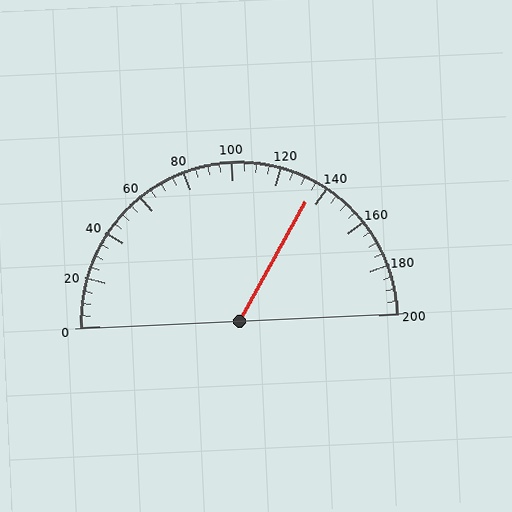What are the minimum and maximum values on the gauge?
The gauge ranges from 0 to 200.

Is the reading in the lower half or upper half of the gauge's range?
The reading is in the upper half of the range (0 to 200).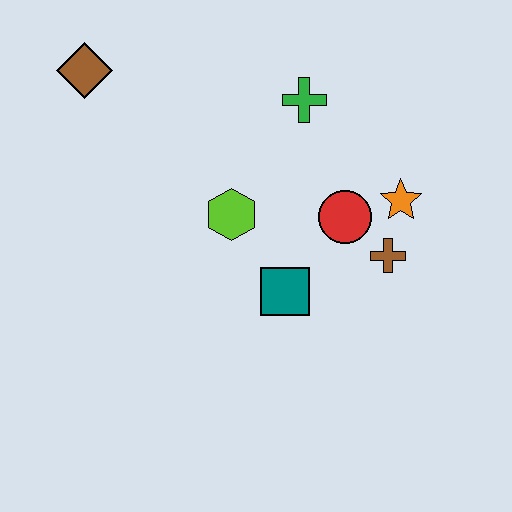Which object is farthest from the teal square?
The brown diamond is farthest from the teal square.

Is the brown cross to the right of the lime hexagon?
Yes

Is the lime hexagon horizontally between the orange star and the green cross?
No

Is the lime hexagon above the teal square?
Yes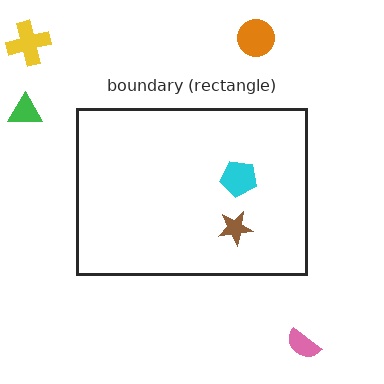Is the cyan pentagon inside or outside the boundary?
Inside.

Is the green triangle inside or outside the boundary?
Outside.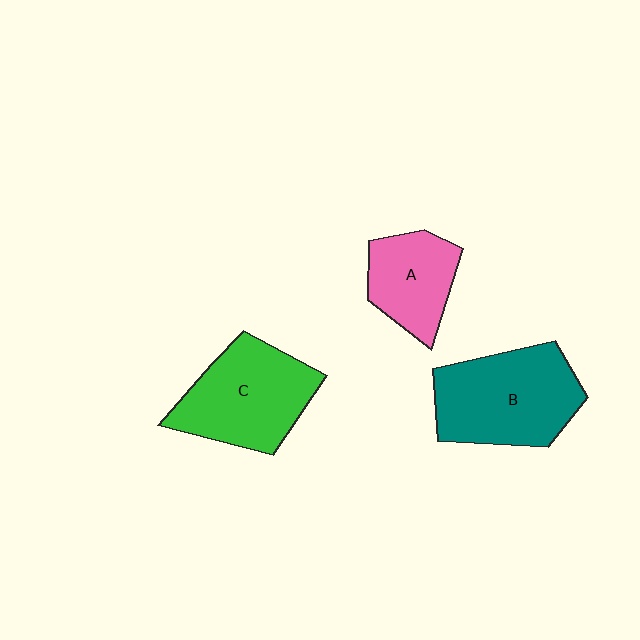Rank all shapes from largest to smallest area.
From largest to smallest: B (teal), C (green), A (pink).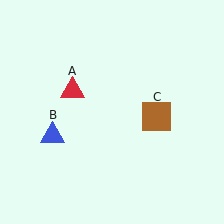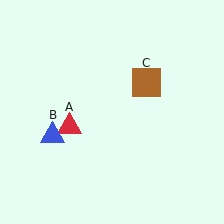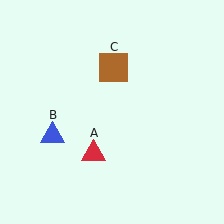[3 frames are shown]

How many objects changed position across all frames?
2 objects changed position: red triangle (object A), brown square (object C).